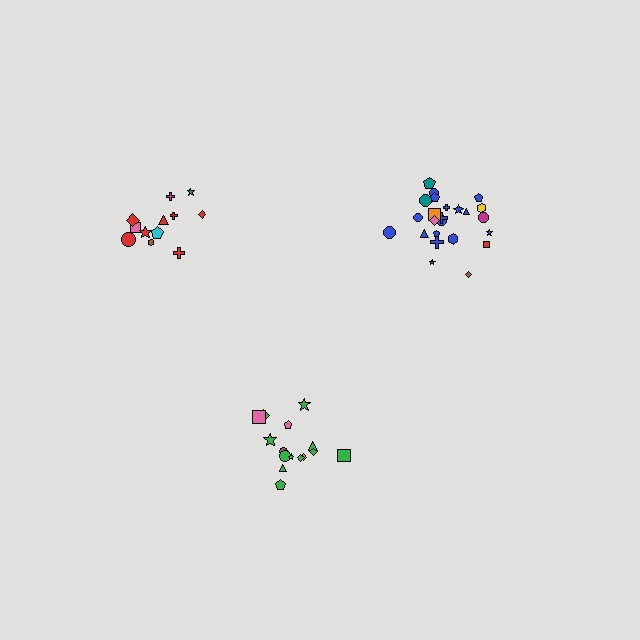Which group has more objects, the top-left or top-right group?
The top-right group.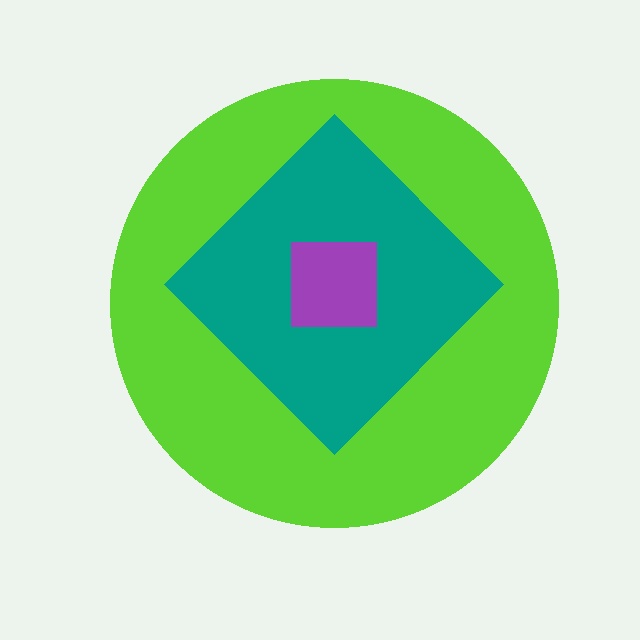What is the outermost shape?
The lime circle.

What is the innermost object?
The purple square.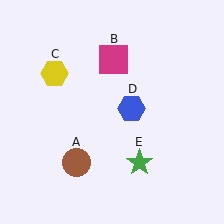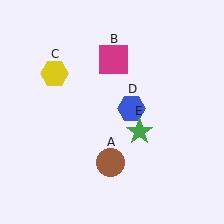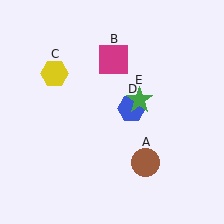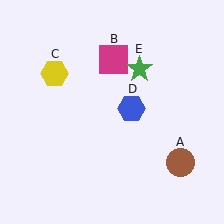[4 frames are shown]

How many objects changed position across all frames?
2 objects changed position: brown circle (object A), green star (object E).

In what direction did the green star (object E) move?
The green star (object E) moved up.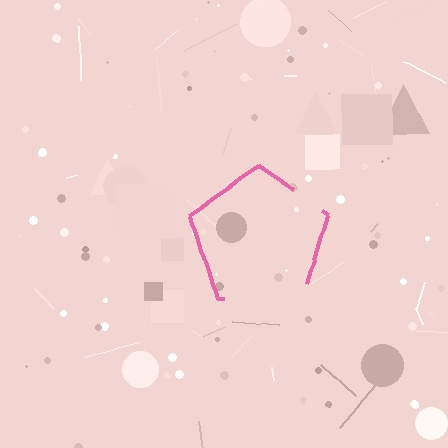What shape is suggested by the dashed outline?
The dashed outline suggests a pentagon.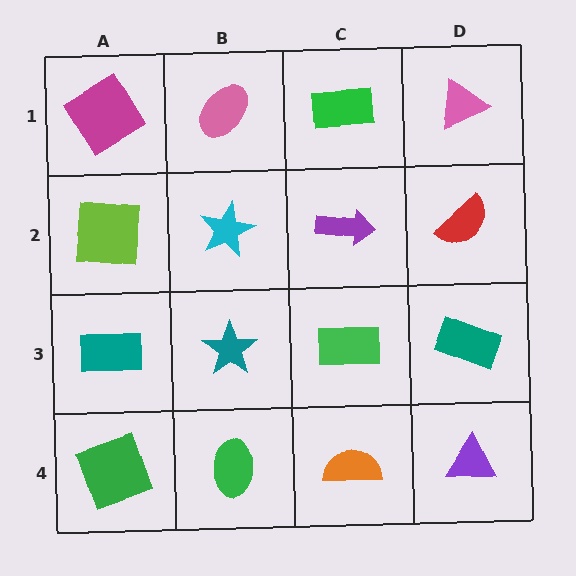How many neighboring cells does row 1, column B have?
3.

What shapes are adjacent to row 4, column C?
A green rectangle (row 3, column C), a green ellipse (row 4, column B), a purple triangle (row 4, column D).